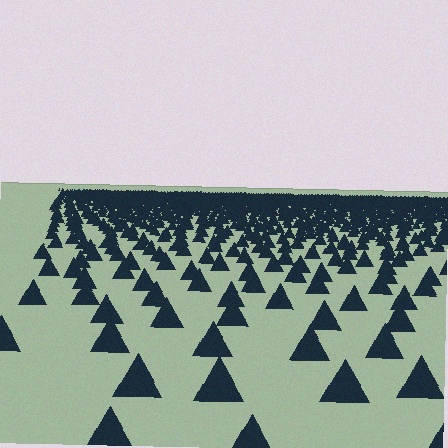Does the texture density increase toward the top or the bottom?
Density increases toward the top.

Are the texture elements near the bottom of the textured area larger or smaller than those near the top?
Larger. Near the bottom, elements are closer to the viewer and appear at a bigger on-screen size.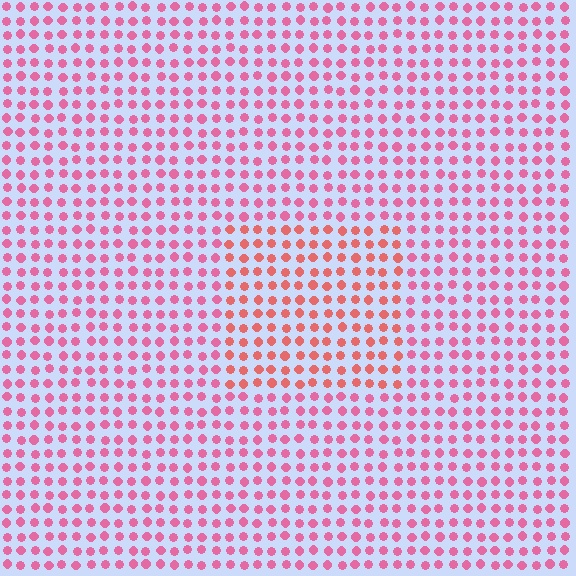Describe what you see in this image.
The image is filled with small pink elements in a uniform arrangement. A rectangle-shaped region is visible where the elements are tinted to a slightly different hue, forming a subtle color boundary.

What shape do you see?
I see a rectangle.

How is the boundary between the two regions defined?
The boundary is defined purely by a slight shift in hue (about 28 degrees). Spacing, size, and orientation are identical on both sides.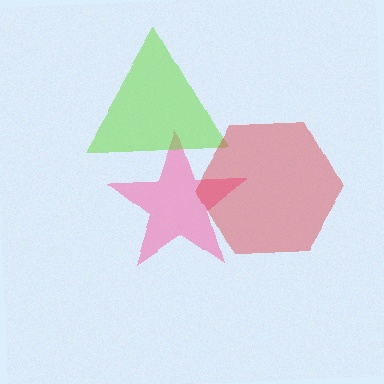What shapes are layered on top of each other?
The layered shapes are: a pink star, a lime triangle, a red hexagon.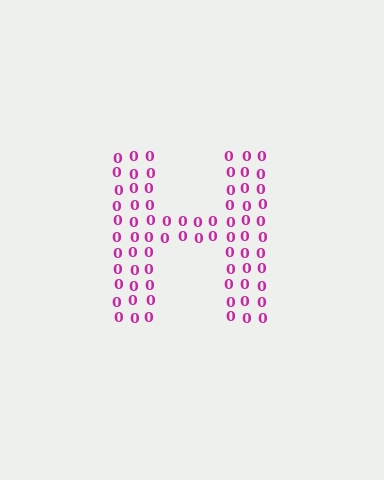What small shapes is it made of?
It is made of small digit 0's.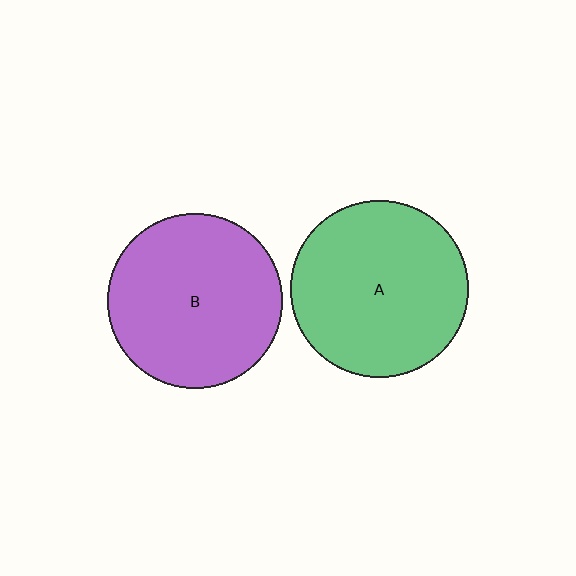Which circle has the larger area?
Circle A (green).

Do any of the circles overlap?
No, none of the circles overlap.